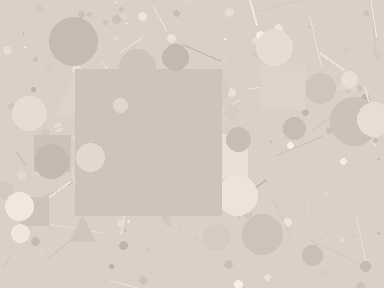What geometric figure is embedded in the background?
A square is embedded in the background.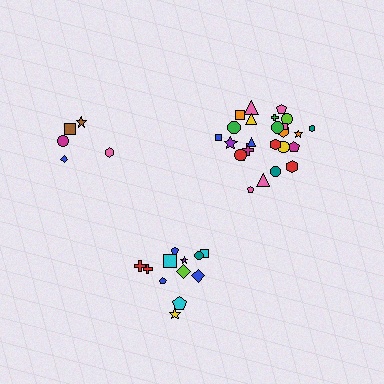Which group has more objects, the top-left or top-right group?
The top-right group.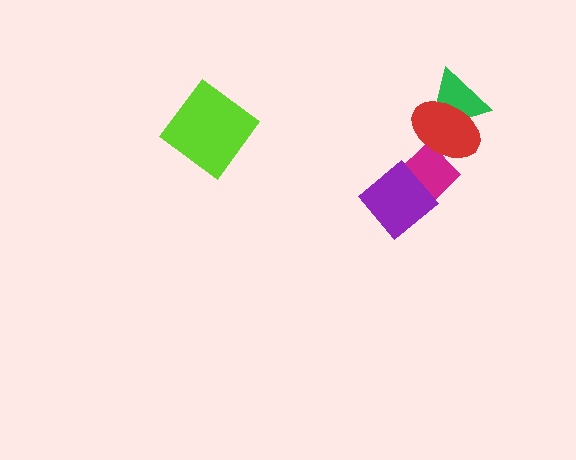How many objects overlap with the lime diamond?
0 objects overlap with the lime diamond.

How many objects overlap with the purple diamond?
1 object overlaps with the purple diamond.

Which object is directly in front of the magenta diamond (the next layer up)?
The purple diamond is directly in front of the magenta diamond.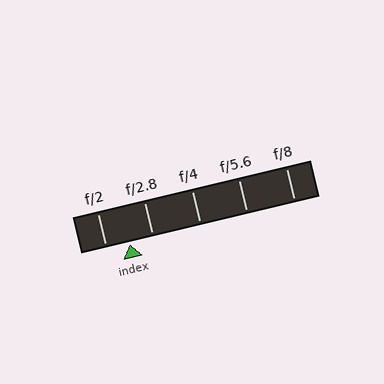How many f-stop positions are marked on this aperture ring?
There are 5 f-stop positions marked.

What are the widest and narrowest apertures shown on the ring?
The widest aperture shown is f/2 and the narrowest is f/8.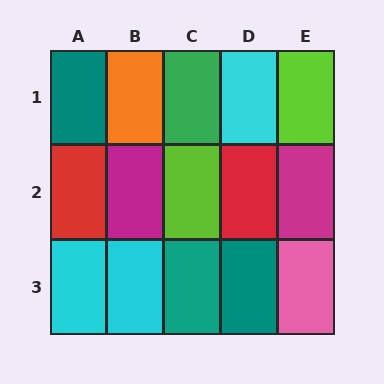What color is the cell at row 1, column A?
Teal.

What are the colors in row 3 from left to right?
Cyan, cyan, teal, teal, pink.